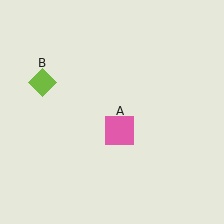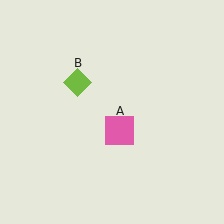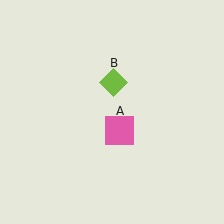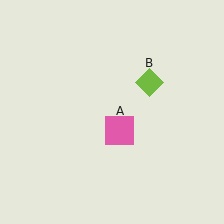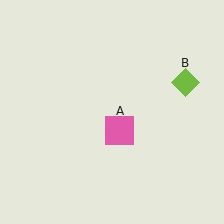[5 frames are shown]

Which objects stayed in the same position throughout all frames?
Pink square (object A) remained stationary.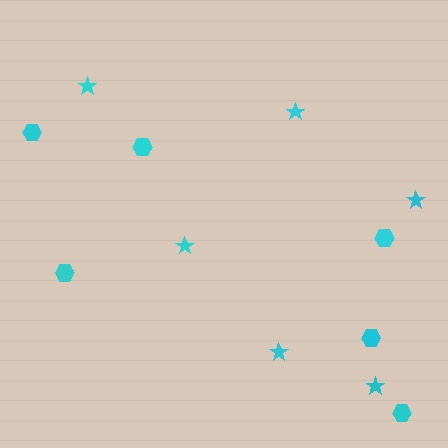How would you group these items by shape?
There are 2 groups: one group of stars (6) and one group of hexagons (6).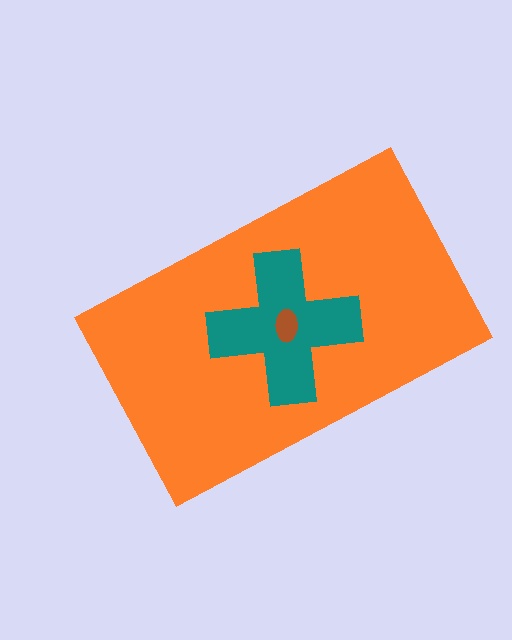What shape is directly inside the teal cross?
The brown ellipse.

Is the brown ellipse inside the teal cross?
Yes.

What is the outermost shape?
The orange rectangle.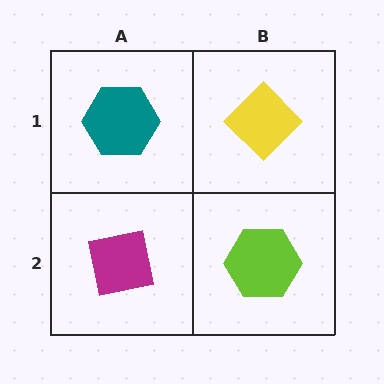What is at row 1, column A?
A teal hexagon.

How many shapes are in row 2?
2 shapes.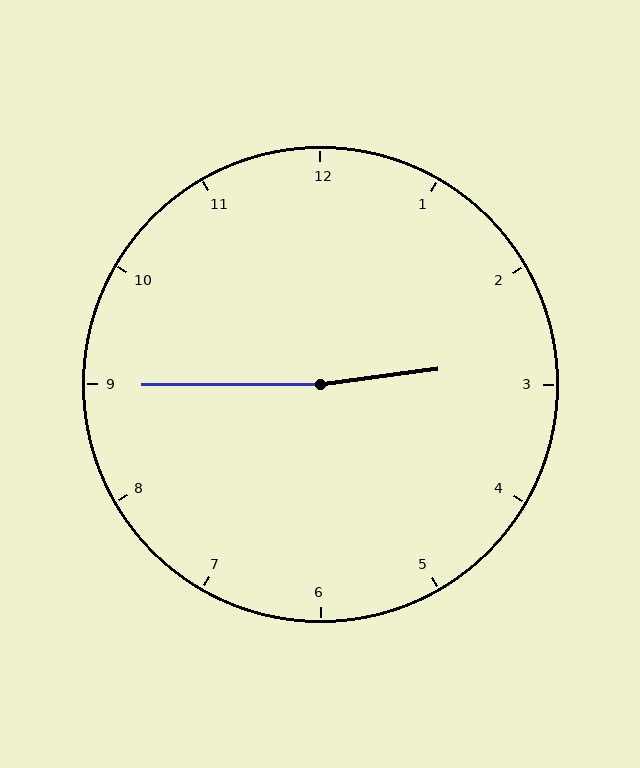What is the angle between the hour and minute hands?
Approximately 172 degrees.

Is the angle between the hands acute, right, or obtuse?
It is obtuse.